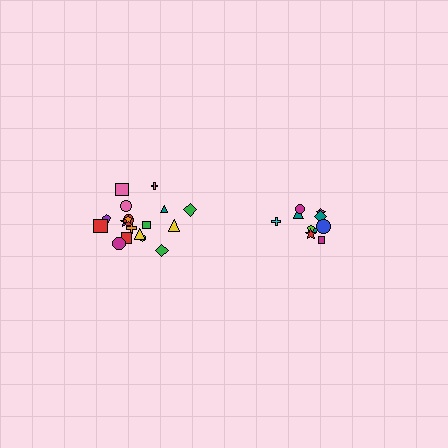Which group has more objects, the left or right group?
The left group.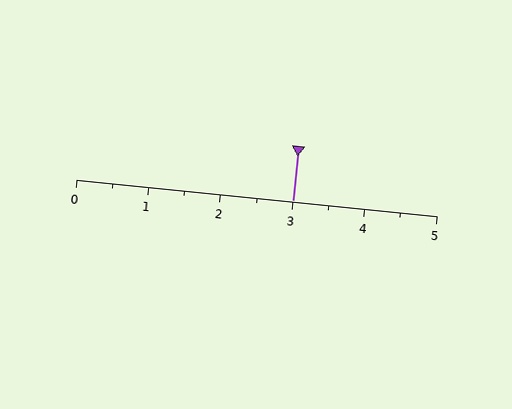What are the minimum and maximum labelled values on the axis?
The axis runs from 0 to 5.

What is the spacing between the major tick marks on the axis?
The major ticks are spaced 1 apart.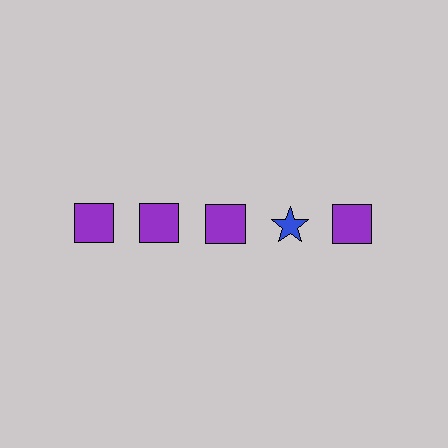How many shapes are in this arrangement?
There are 5 shapes arranged in a grid pattern.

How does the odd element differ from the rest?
It differs in both color (blue instead of purple) and shape (star instead of square).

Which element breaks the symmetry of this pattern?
The blue star in the top row, second from right column breaks the symmetry. All other shapes are purple squares.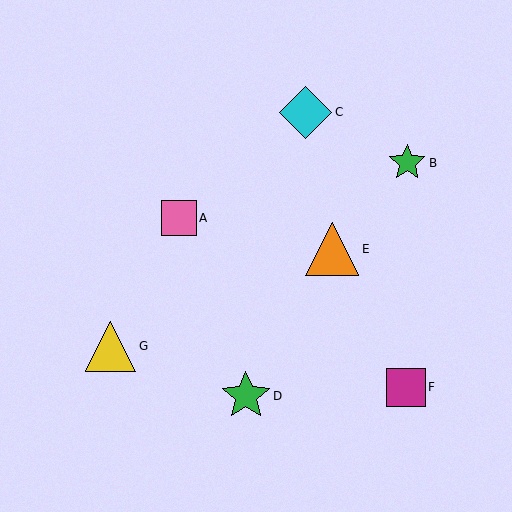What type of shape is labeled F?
Shape F is a magenta square.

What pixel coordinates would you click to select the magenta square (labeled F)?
Click at (406, 387) to select the magenta square F.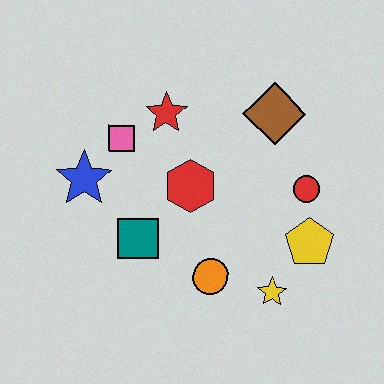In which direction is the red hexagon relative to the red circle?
The red hexagon is to the left of the red circle.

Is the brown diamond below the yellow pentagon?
No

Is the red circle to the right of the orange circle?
Yes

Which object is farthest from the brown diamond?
The blue star is farthest from the brown diamond.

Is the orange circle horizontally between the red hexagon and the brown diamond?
Yes